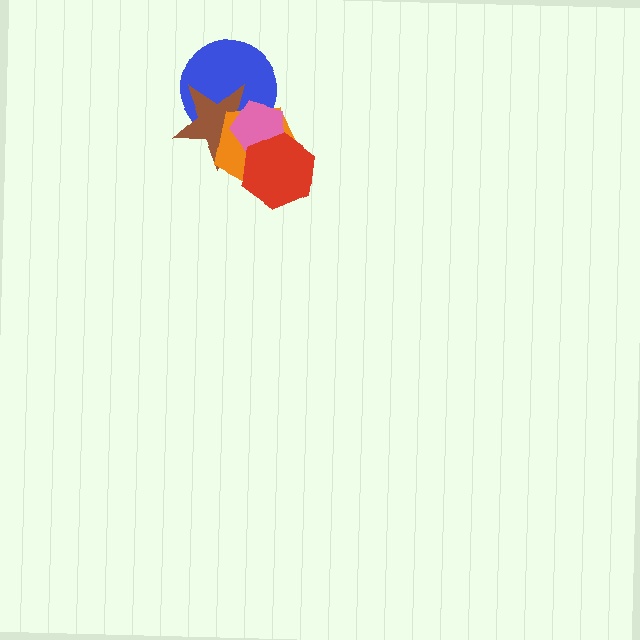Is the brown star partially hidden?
Yes, it is partially covered by another shape.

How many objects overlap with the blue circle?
3 objects overlap with the blue circle.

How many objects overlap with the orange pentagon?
4 objects overlap with the orange pentagon.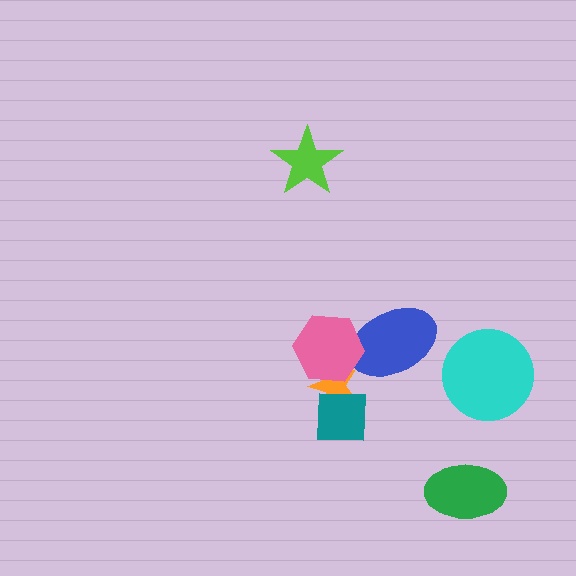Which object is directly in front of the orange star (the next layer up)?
The teal square is directly in front of the orange star.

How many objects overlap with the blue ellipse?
1 object overlaps with the blue ellipse.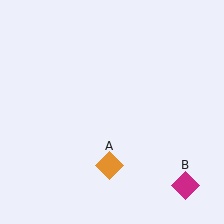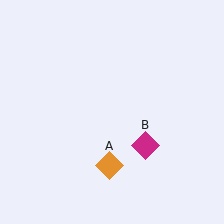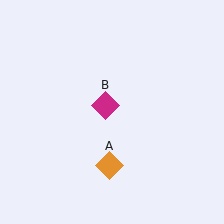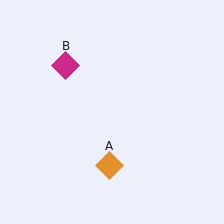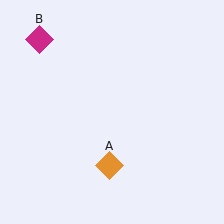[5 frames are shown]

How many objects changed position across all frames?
1 object changed position: magenta diamond (object B).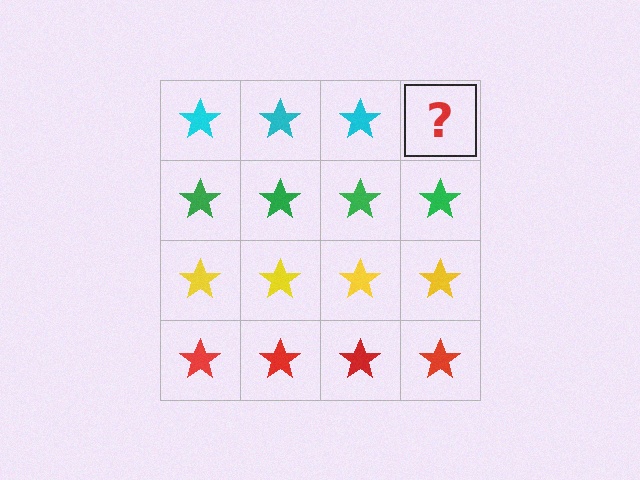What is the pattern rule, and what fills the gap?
The rule is that each row has a consistent color. The gap should be filled with a cyan star.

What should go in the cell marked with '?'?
The missing cell should contain a cyan star.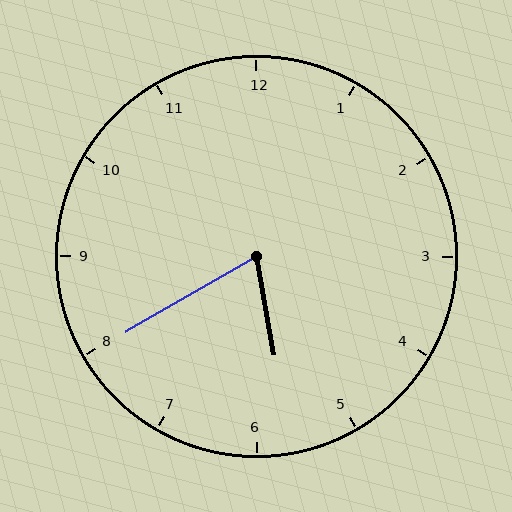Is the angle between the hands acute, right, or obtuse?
It is acute.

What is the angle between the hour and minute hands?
Approximately 70 degrees.